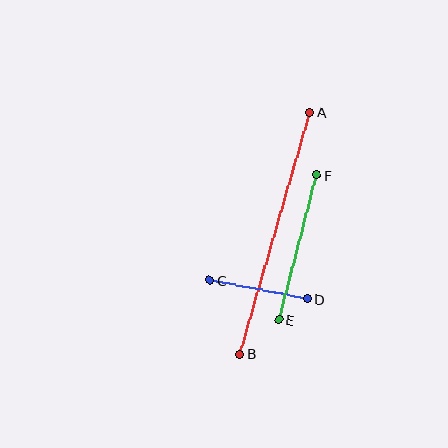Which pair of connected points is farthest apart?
Points A and B are farthest apart.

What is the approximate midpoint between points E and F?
The midpoint is at approximately (298, 247) pixels.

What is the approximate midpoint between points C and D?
The midpoint is at approximately (259, 290) pixels.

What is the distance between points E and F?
The distance is approximately 149 pixels.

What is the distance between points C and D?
The distance is approximately 99 pixels.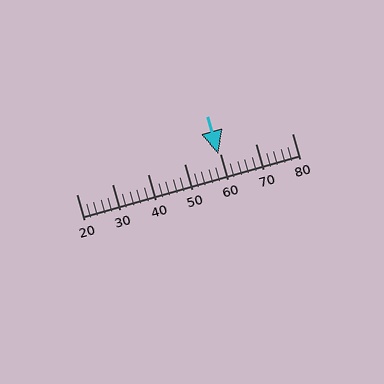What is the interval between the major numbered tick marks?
The major tick marks are spaced 10 units apart.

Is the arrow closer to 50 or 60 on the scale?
The arrow is closer to 60.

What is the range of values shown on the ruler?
The ruler shows values from 20 to 80.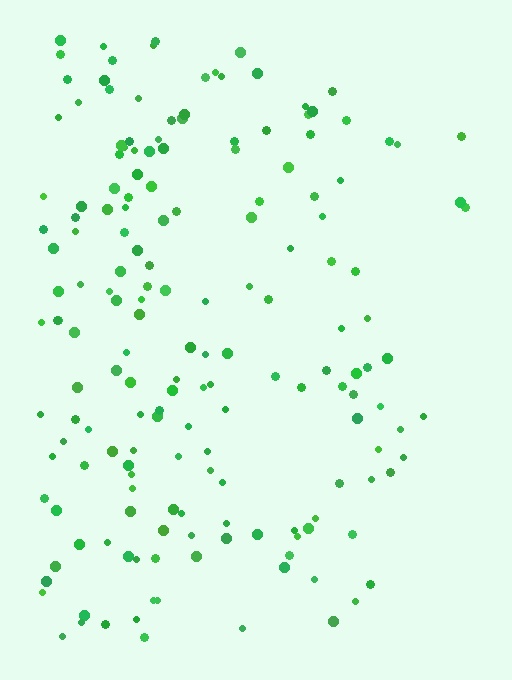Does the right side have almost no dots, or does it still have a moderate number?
Still a moderate number, just noticeably fewer than the left.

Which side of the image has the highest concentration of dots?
The left.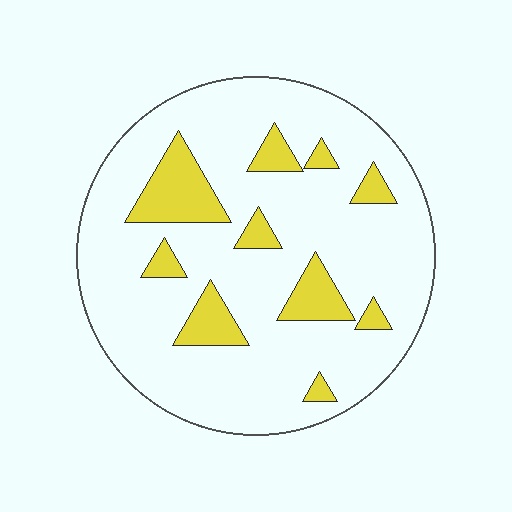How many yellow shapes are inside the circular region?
10.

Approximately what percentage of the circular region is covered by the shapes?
Approximately 15%.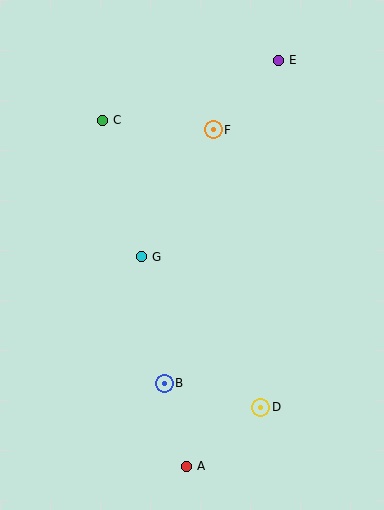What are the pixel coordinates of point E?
Point E is at (278, 60).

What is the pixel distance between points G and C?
The distance between G and C is 142 pixels.